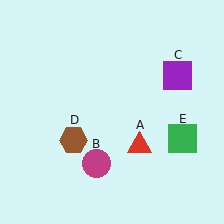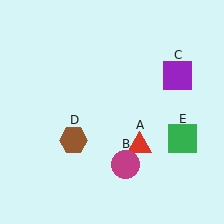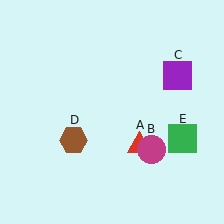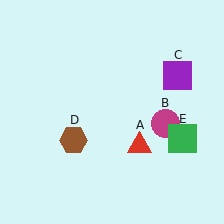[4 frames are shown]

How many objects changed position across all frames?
1 object changed position: magenta circle (object B).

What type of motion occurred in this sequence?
The magenta circle (object B) rotated counterclockwise around the center of the scene.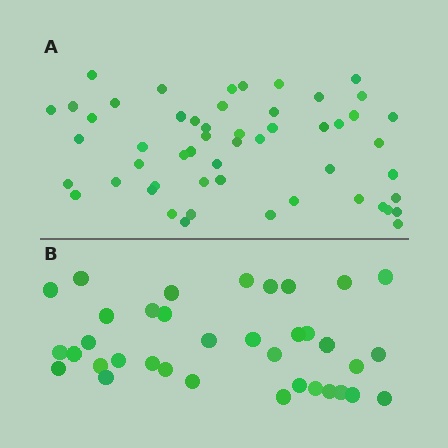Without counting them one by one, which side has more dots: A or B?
Region A (the top region) has more dots.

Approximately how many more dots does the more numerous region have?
Region A has approximately 15 more dots than region B.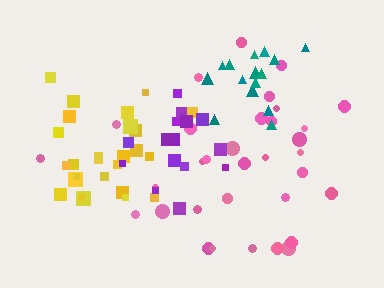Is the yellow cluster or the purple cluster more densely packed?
Yellow.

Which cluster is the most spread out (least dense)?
Pink.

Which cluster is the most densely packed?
Teal.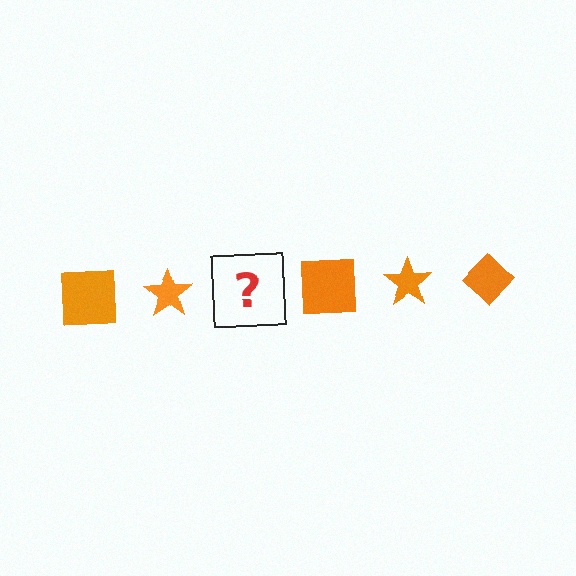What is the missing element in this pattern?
The missing element is an orange diamond.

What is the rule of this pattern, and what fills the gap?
The rule is that the pattern cycles through square, star, diamond shapes in orange. The gap should be filled with an orange diamond.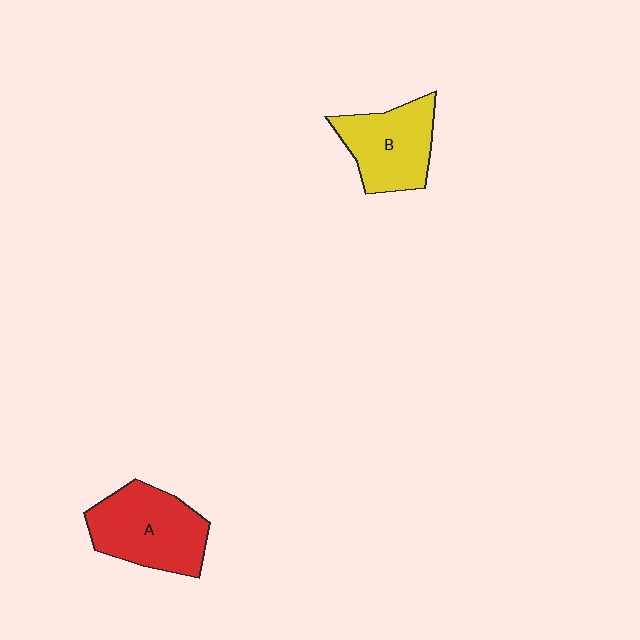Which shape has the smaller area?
Shape B (yellow).